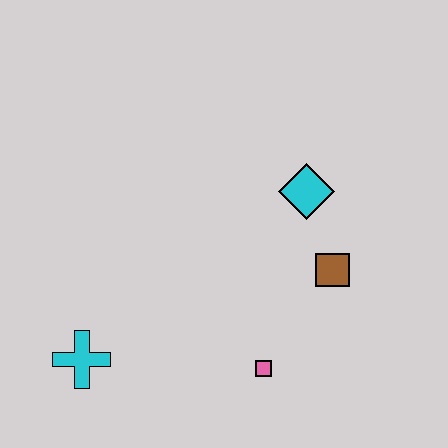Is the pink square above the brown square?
No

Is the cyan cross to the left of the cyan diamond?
Yes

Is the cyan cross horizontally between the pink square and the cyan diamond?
No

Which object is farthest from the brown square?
The cyan cross is farthest from the brown square.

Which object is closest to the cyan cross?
The pink square is closest to the cyan cross.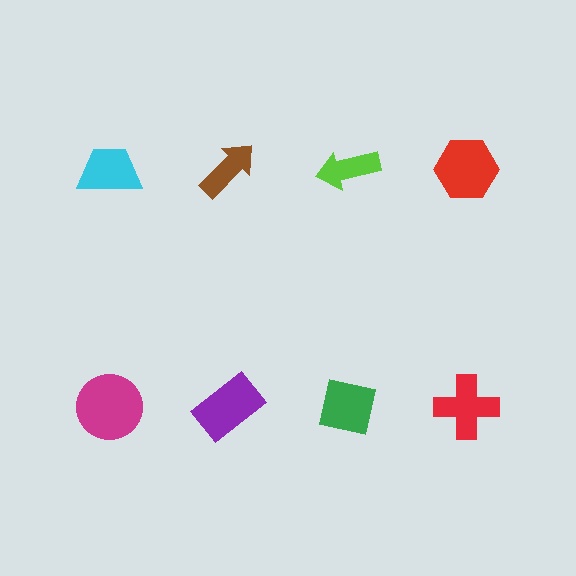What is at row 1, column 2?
A brown arrow.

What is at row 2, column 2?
A purple rectangle.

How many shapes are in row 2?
4 shapes.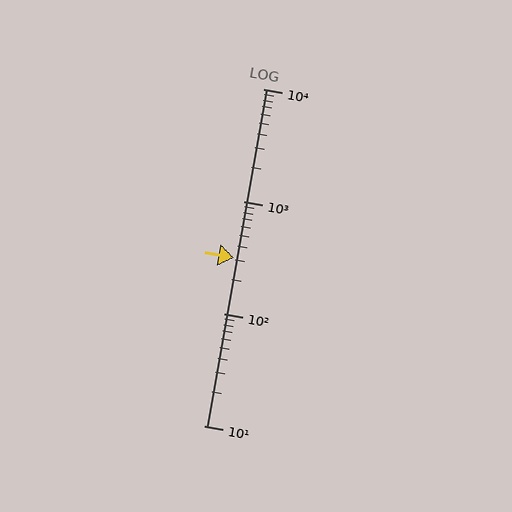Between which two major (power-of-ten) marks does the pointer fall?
The pointer is between 100 and 1000.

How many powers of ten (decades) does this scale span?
The scale spans 3 decades, from 10 to 10000.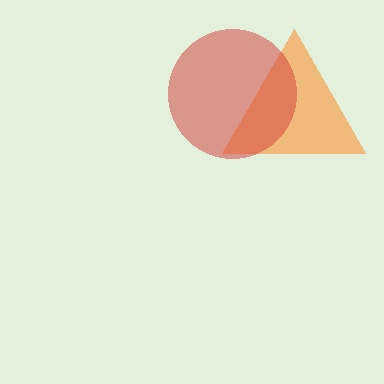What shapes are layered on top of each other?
The layered shapes are: an orange triangle, a red circle.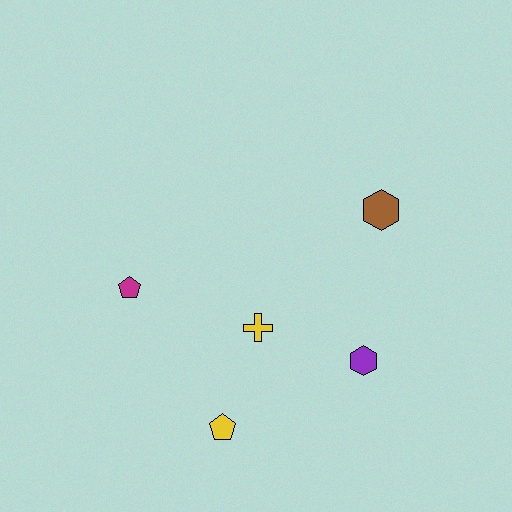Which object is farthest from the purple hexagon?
The magenta pentagon is farthest from the purple hexagon.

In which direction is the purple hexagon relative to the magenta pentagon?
The purple hexagon is to the right of the magenta pentagon.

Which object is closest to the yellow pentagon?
The yellow cross is closest to the yellow pentagon.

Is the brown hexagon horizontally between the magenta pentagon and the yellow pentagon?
No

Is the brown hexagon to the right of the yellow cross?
Yes